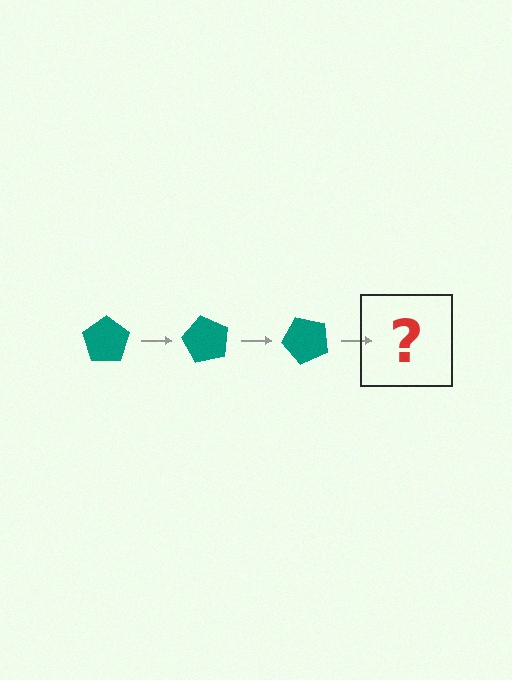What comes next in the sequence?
The next element should be a teal pentagon rotated 180 degrees.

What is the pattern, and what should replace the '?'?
The pattern is that the pentagon rotates 60 degrees each step. The '?' should be a teal pentagon rotated 180 degrees.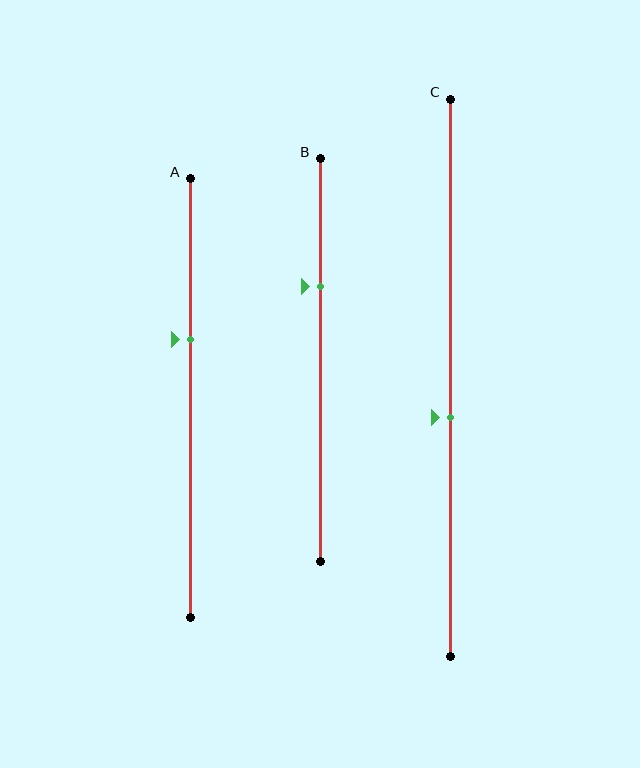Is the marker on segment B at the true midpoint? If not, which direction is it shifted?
No, the marker on segment B is shifted upward by about 18% of the segment length.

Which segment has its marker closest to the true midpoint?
Segment C has its marker closest to the true midpoint.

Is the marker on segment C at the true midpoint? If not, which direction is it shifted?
No, the marker on segment C is shifted downward by about 7% of the segment length.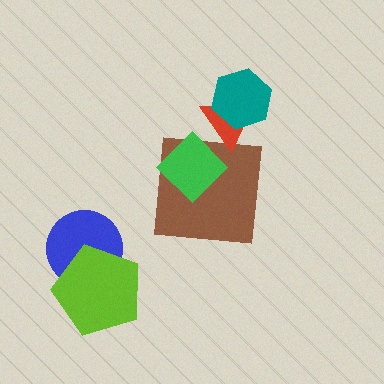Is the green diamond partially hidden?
No, no other shape covers it.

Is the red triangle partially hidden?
Yes, it is partially covered by another shape.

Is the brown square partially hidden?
Yes, it is partially covered by another shape.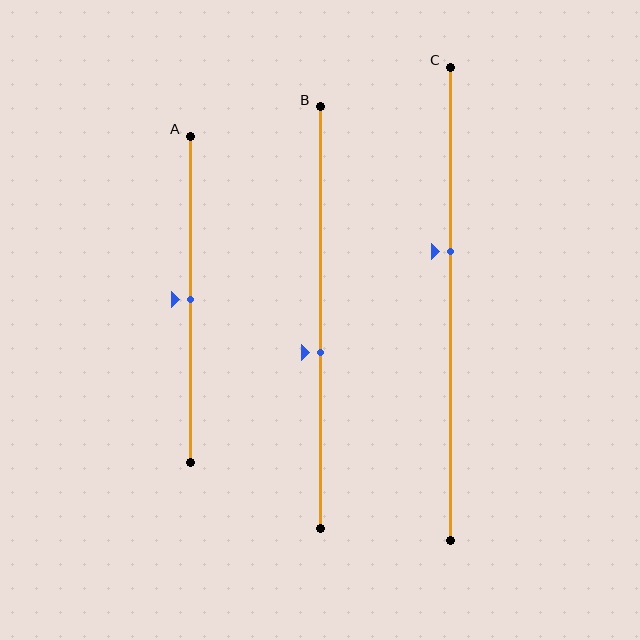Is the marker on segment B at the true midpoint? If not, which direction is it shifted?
No, the marker on segment B is shifted downward by about 8% of the segment length.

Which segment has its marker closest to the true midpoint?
Segment A has its marker closest to the true midpoint.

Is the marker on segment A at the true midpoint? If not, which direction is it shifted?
Yes, the marker on segment A is at the true midpoint.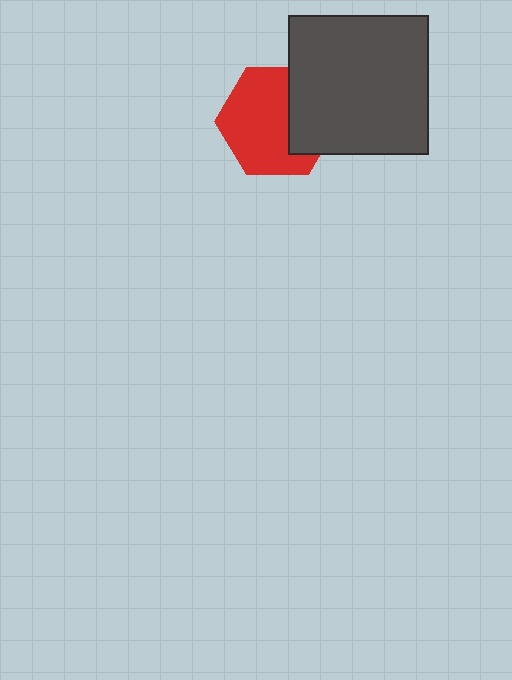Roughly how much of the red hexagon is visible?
Most of it is visible (roughly 66%).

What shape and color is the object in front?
The object in front is a dark gray square.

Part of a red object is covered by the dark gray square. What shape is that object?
It is a hexagon.